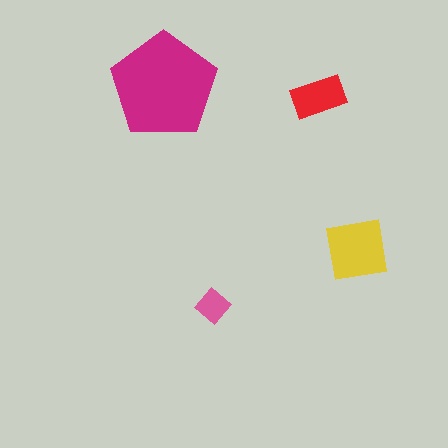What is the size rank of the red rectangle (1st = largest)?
3rd.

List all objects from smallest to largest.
The pink diamond, the red rectangle, the yellow square, the magenta pentagon.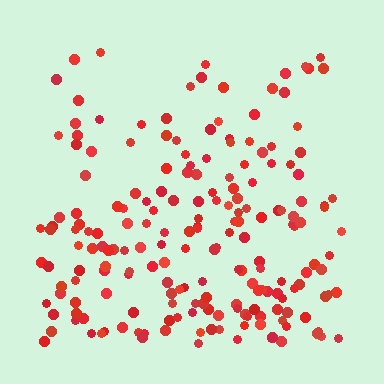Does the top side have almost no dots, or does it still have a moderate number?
Still a moderate number, just noticeably fewer than the bottom.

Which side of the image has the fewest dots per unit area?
The top.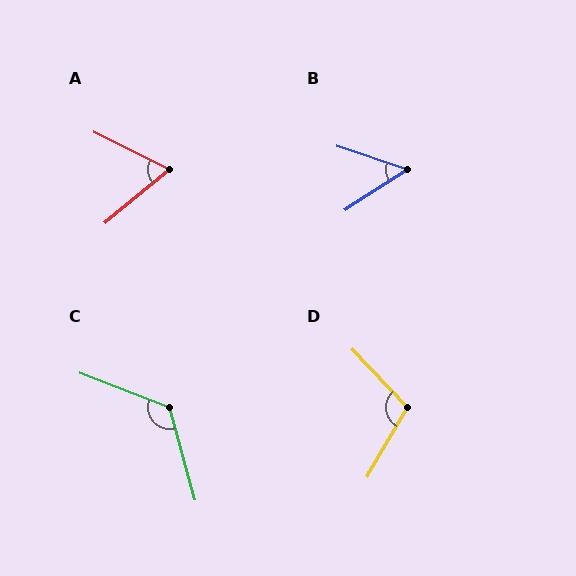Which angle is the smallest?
B, at approximately 51 degrees.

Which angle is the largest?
C, at approximately 127 degrees.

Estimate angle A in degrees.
Approximately 66 degrees.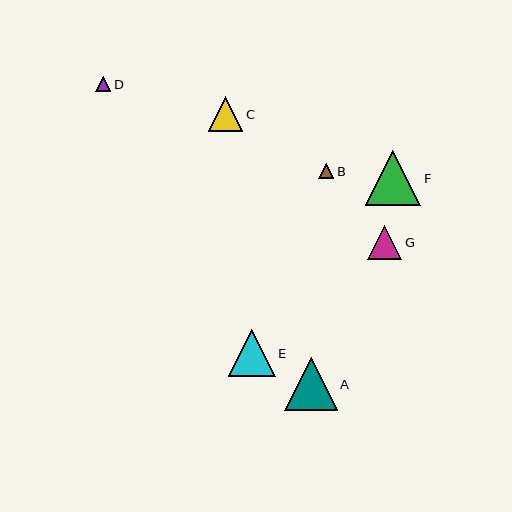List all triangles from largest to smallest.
From largest to smallest: F, A, E, G, C, D, B.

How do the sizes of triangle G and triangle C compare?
Triangle G and triangle C are approximately the same size.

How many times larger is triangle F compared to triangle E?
Triangle F is approximately 1.2 times the size of triangle E.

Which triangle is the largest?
Triangle F is the largest with a size of approximately 55 pixels.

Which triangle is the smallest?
Triangle B is the smallest with a size of approximately 15 pixels.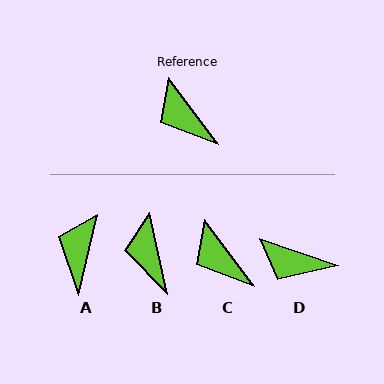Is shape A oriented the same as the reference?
No, it is off by about 50 degrees.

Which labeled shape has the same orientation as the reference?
C.